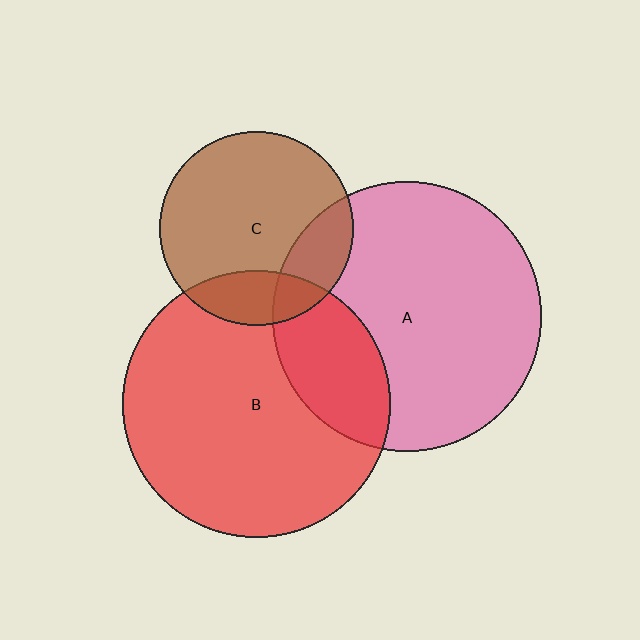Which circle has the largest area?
Circle A (pink).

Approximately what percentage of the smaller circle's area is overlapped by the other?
Approximately 20%.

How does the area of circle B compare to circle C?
Approximately 1.9 times.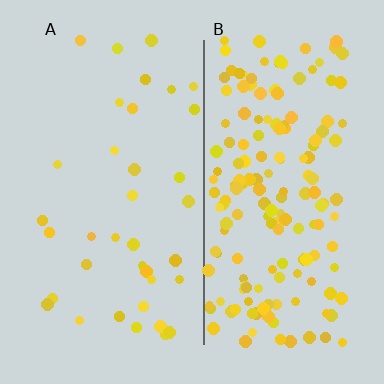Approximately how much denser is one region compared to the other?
Approximately 4.6× — region B over region A.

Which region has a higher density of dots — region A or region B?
B (the right).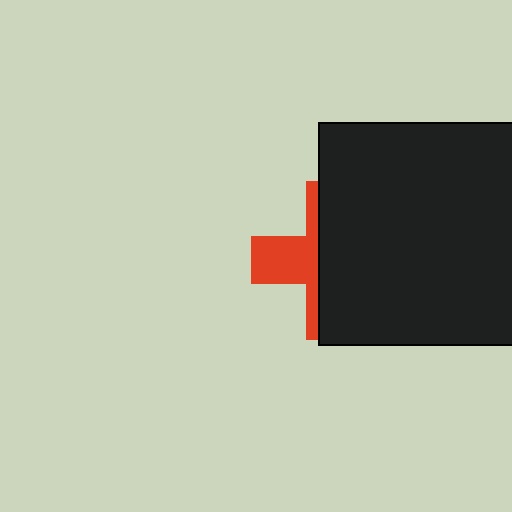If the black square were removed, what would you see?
You would see the complete red cross.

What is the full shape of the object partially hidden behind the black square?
The partially hidden object is a red cross.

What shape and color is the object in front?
The object in front is a black square.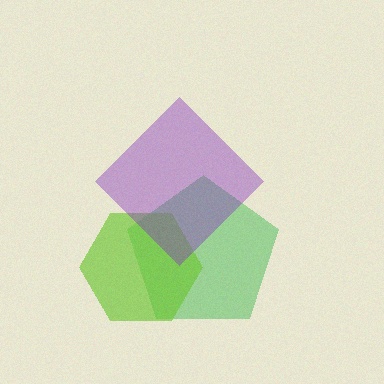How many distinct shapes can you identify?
There are 3 distinct shapes: a green pentagon, a lime hexagon, a purple diamond.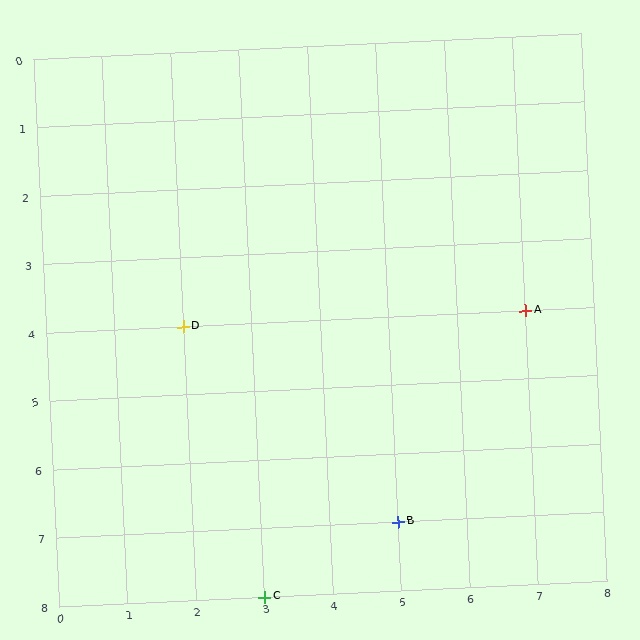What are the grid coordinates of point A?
Point A is at grid coordinates (7, 4).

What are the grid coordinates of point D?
Point D is at grid coordinates (2, 4).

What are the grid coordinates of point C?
Point C is at grid coordinates (3, 8).